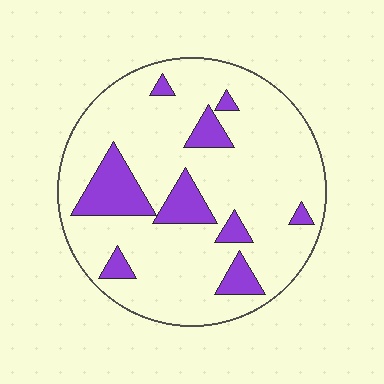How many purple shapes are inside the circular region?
9.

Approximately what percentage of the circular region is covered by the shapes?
Approximately 15%.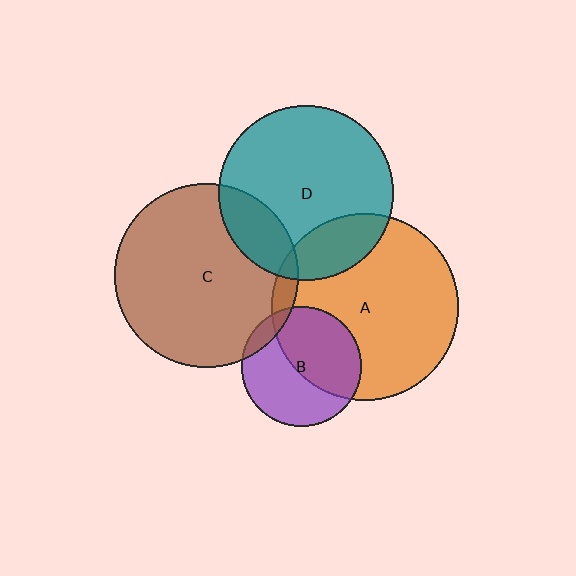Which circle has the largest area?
Circle A (orange).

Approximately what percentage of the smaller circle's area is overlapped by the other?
Approximately 20%.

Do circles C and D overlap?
Yes.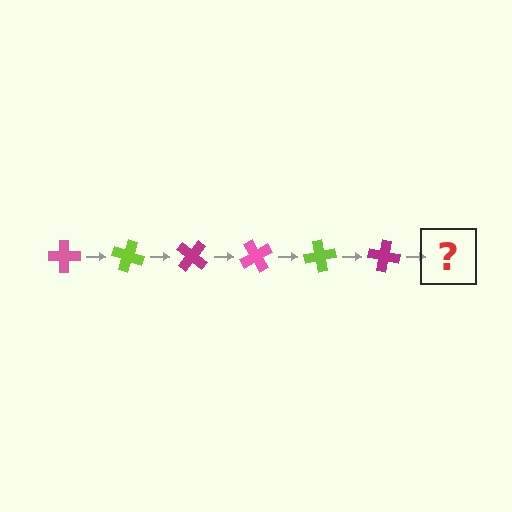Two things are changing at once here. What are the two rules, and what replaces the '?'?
The two rules are that it rotates 20 degrees each step and the color cycles through pink, lime, and magenta. The '?' should be a pink cross, rotated 120 degrees from the start.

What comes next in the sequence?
The next element should be a pink cross, rotated 120 degrees from the start.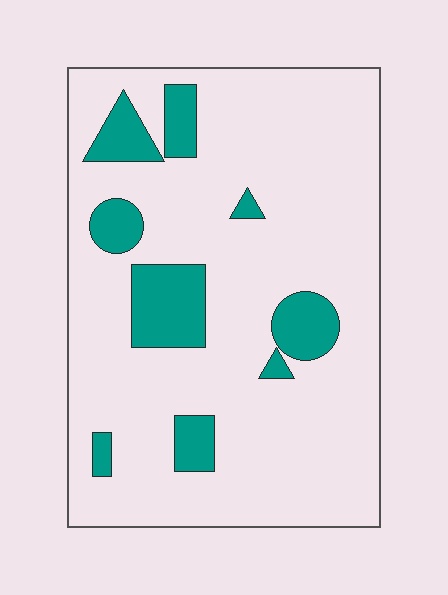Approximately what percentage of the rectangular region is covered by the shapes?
Approximately 15%.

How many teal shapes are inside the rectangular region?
9.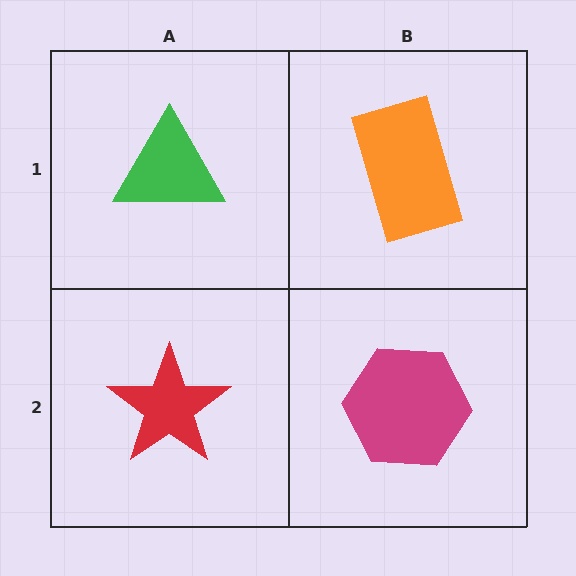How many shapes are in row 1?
2 shapes.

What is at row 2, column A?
A red star.